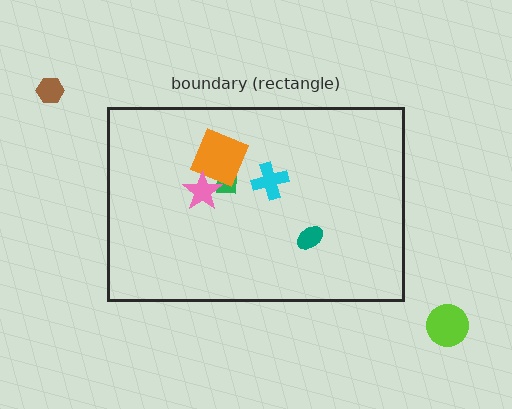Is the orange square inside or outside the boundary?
Inside.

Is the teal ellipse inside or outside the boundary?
Inside.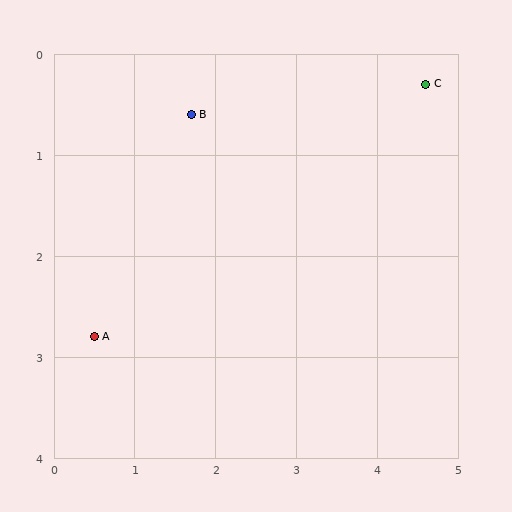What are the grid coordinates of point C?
Point C is at approximately (4.6, 0.3).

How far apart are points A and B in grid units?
Points A and B are about 2.5 grid units apart.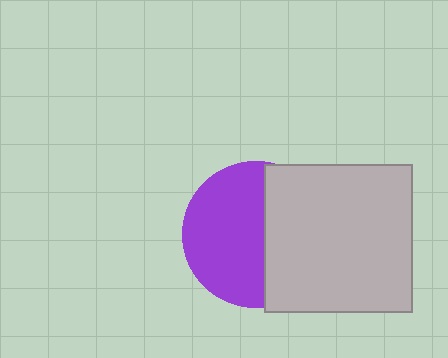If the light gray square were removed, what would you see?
You would see the complete purple circle.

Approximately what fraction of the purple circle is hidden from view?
Roughly 43% of the purple circle is hidden behind the light gray square.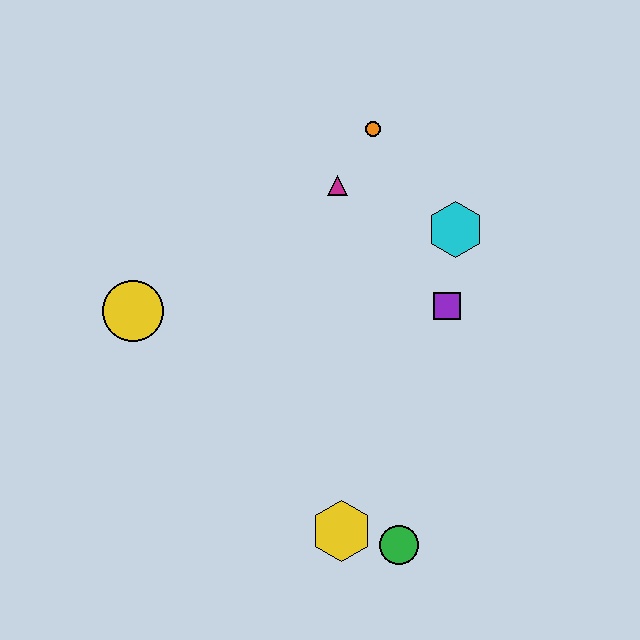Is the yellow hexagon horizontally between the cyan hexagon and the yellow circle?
Yes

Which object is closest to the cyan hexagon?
The purple square is closest to the cyan hexagon.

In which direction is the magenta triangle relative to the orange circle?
The magenta triangle is below the orange circle.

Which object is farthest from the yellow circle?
The green circle is farthest from the yellow circle.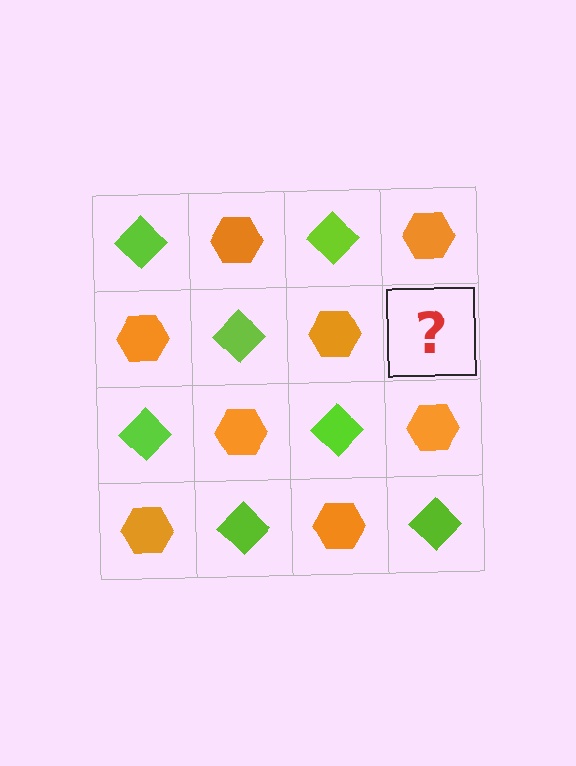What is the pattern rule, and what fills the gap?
The rule is that it alternates lime diamond and orange hexagon in a checkerboard pattern. The gap should be filled with a lime diamond.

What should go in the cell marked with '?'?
The missing cell should contain a lime diamond.